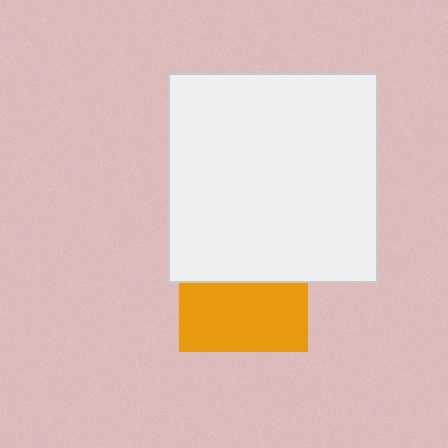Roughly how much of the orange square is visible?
About half of it is visible (roughly 52%).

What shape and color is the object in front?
The object in front is a white square.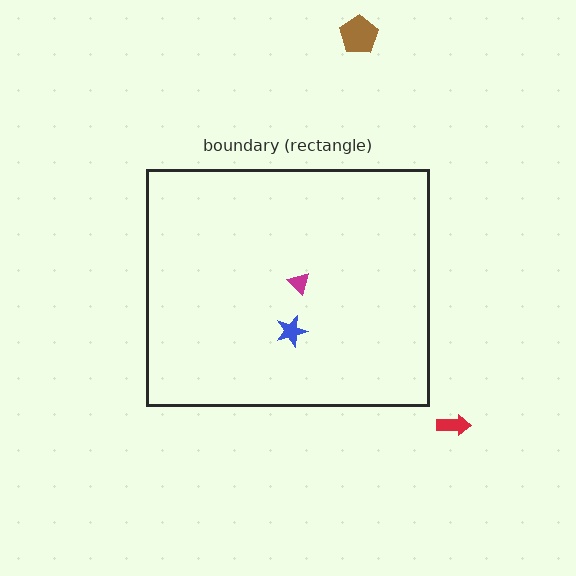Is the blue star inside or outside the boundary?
Inside.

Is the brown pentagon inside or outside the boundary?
Outside.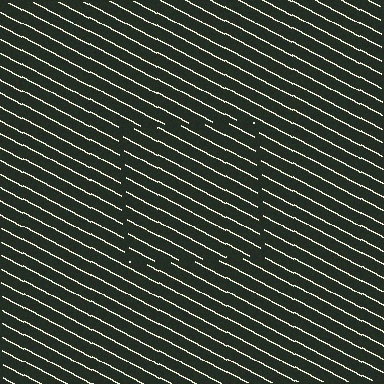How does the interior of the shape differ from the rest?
The interior of the shape contains the same grating, shifted by half a period — the contour is defined by the phase discontinuity where line-ends from the inner and outer gratings abut.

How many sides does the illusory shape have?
4 sides — the line-ends trace a square.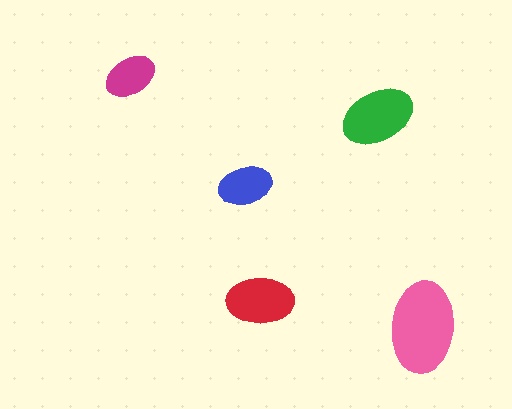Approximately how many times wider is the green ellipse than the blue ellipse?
About 1.5 times wider.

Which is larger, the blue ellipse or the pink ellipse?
The pink one.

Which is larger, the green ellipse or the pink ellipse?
The pink one.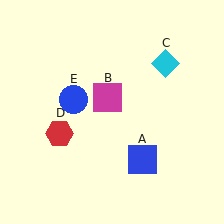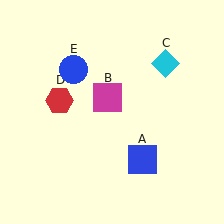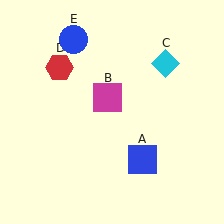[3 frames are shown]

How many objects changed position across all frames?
2 objects changed position: red hexagon (object D), blue circle (object E).